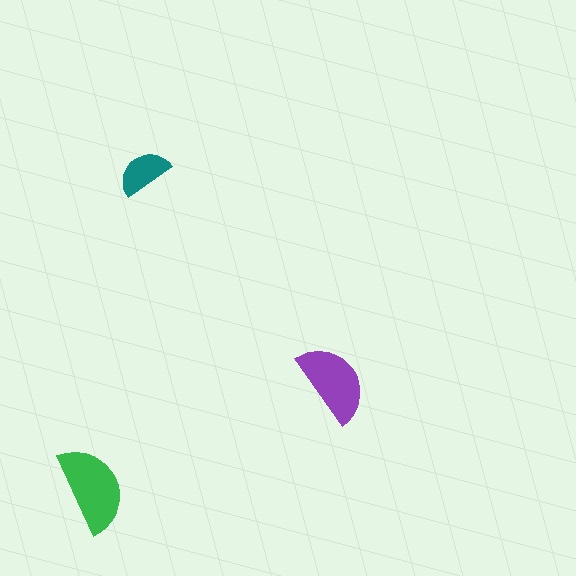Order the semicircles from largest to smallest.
the green one, the purple one, the teal one.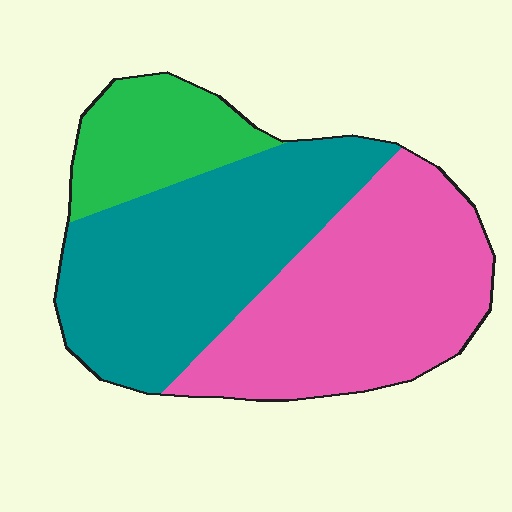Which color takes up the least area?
Green, at roughly 15%.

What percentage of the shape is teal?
Teal covers about 40% of the shape.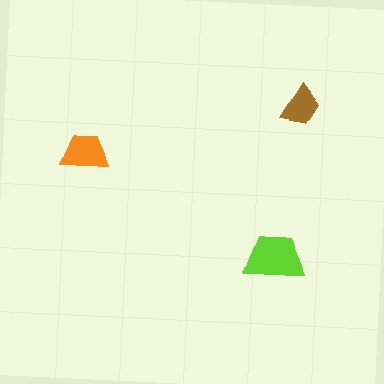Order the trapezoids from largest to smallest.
the lime one, the orange one, the brown one.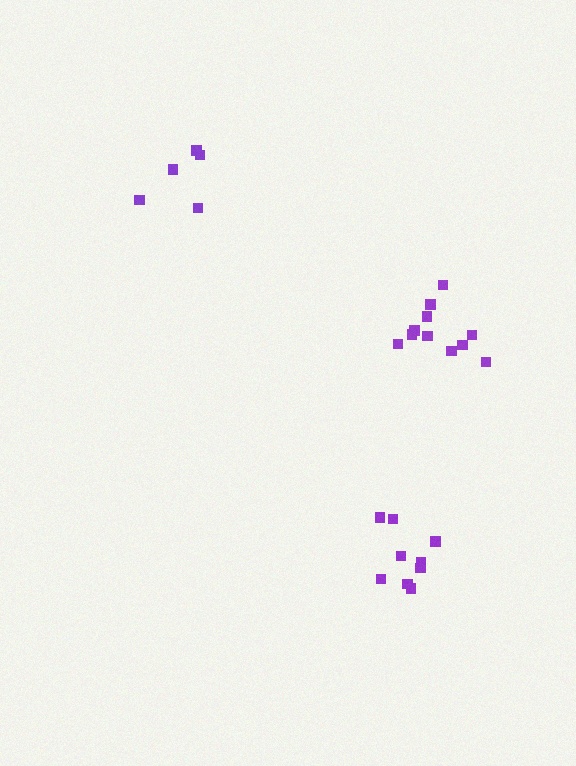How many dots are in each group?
Group 1: 5 dots, Group 2: 9 dots, Group 3: 11 dots (25 total).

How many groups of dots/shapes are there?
There are 3 groups.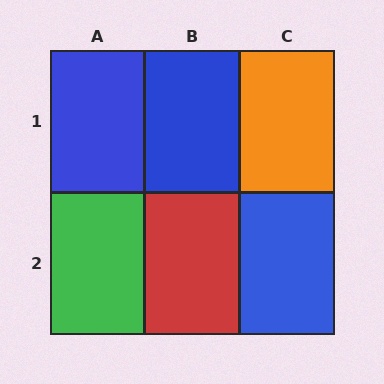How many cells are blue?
3 cells are blue.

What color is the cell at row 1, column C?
Orange.